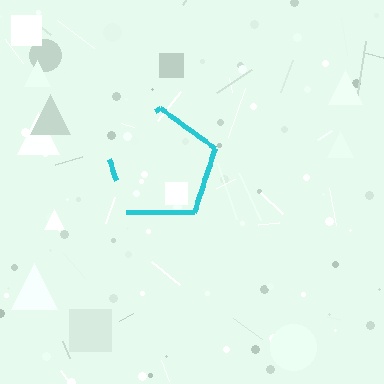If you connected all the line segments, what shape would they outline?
They would outline a pentagon.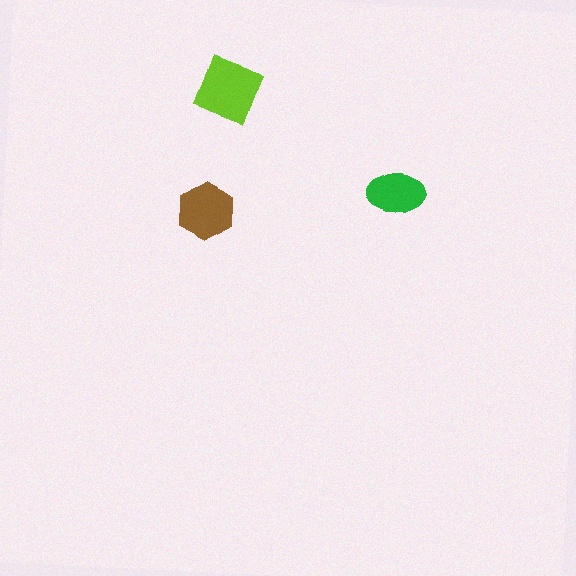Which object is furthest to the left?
The brown hexagon is leftmost.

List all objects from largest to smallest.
The lime diamond, the brown hexagon, the green ellipse.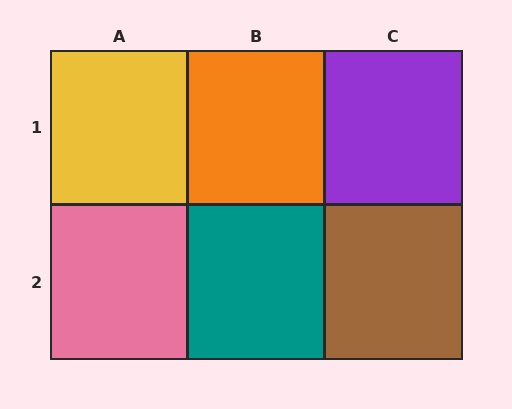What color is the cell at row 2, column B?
Teal.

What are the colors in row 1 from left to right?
Yellow, orange, purple.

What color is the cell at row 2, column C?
Brown.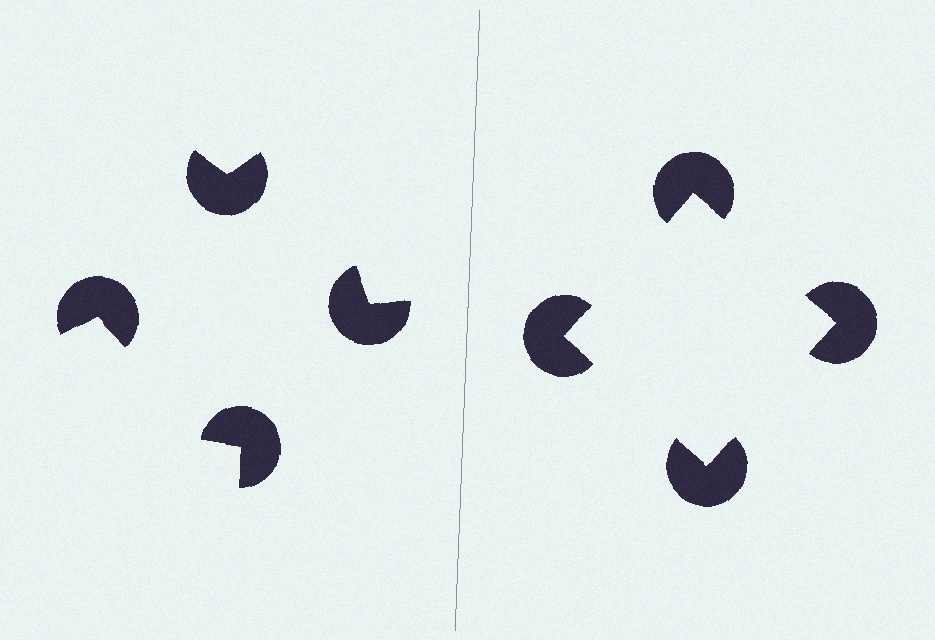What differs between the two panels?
The pac-man discs are positioned identically on both sides; only the wedge orientations differ. On the right they align to a square; on the left they are misaligned.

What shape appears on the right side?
An illusory square.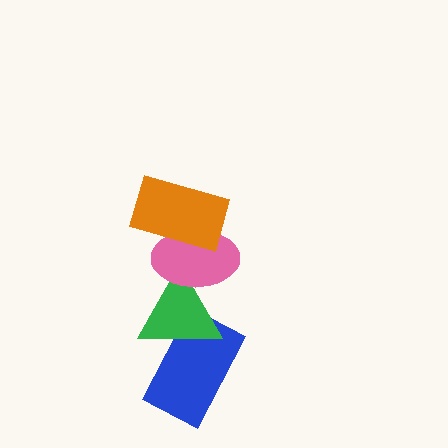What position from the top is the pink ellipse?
The pink ellipse is 2nd from the top.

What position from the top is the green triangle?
The green triangle is 3rd from the top.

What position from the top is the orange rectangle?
The orange rectangle is 1st from the top.